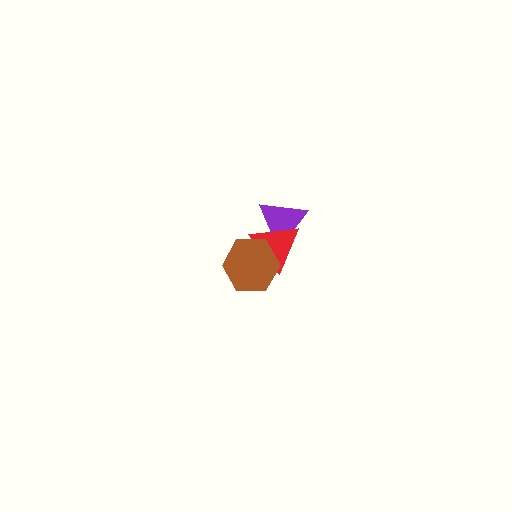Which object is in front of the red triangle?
The brown hexagon is in front of the red triangle.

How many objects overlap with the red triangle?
2 objects overlap with the red triangle.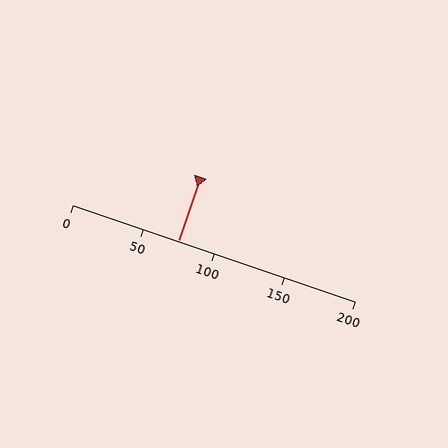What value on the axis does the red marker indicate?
The marker indicates approximately 75.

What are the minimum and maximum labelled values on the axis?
The axis runs from 0 to 200.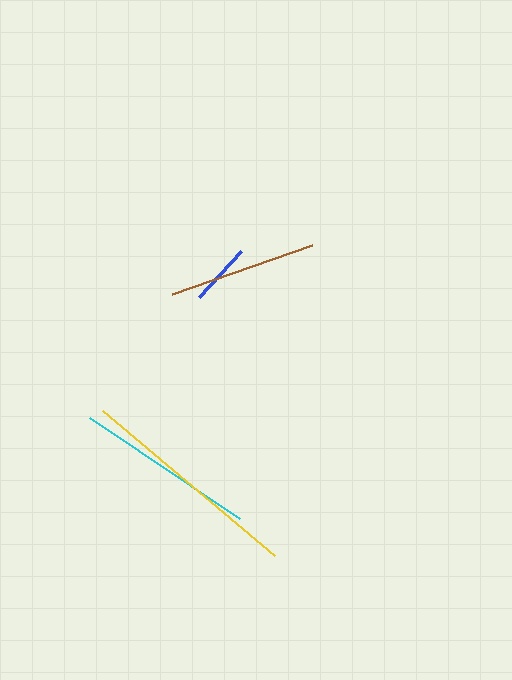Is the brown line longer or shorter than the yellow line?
The yellow line is longer than the brown line.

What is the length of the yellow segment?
The yellow segment is approximately 225 pixels long.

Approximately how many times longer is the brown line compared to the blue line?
The brown line is approximately 2.4 times the length of the blue line.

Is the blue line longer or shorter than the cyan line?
The cyan line is longer than the blue line.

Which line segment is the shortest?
The blue line is the shortest at approximately 62 pixels.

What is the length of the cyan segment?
The cyan segment is approximately 181 pixels long.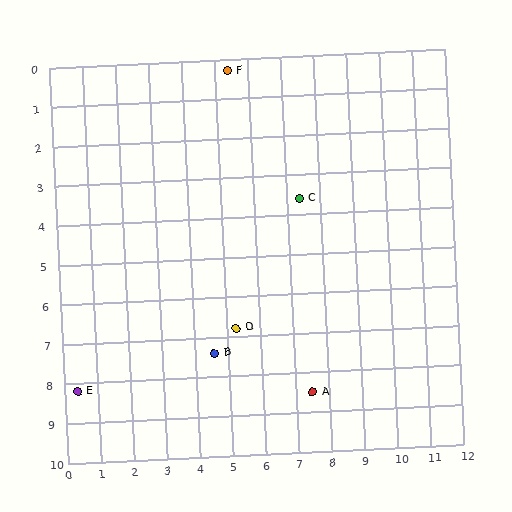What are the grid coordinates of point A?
Point A is at approximately (7.5, 8.5).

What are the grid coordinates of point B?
Point B is at approximately (4.6, 7.4).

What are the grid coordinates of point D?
Point D is at approximately (5.3, 6.8).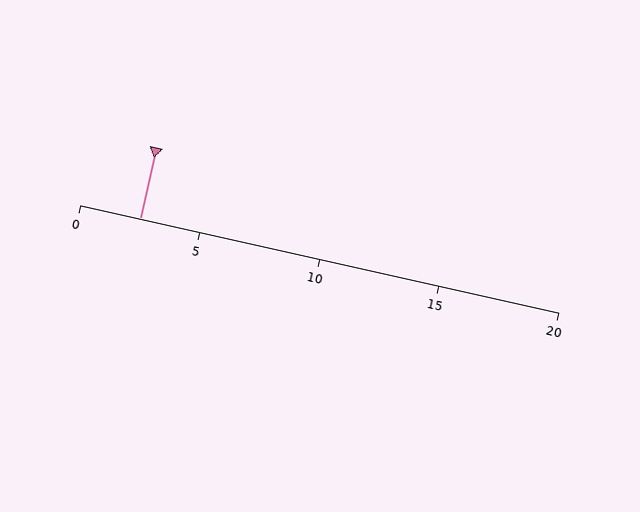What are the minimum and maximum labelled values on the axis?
The axis runs from 0 to 20.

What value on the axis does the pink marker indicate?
The marker indicates approximately 2.5.